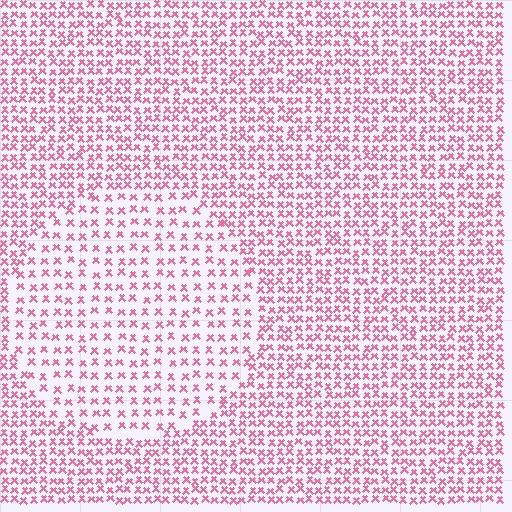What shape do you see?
I see a circle.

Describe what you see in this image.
The image contains small pink elements arranged at two different densities. A circle-shaped region is visible where the elements are less densely packed than the surrounding area.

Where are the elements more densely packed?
The elements are more densely packed outside the circle boundary.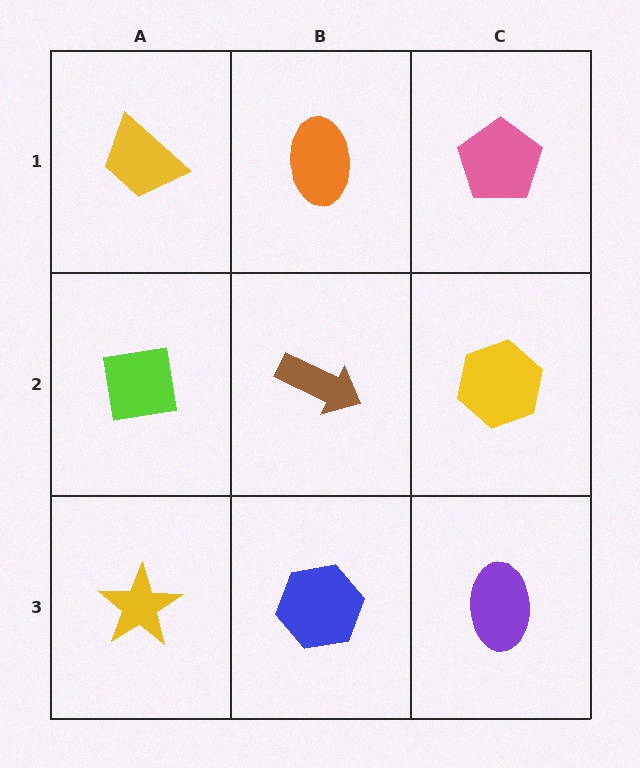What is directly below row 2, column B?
A blue hexagon.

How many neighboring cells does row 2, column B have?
4.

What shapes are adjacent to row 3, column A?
A lime square (row 2, column A), a blue hexagon (row 3, column B).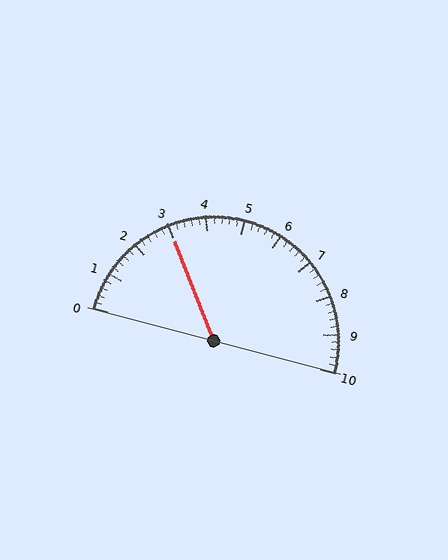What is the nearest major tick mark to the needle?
The nearest major tick mark is 3.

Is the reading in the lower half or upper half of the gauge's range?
The reading is in the lower half of the range (0 to 10).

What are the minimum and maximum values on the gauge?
The gauge ranges from 0 to 10.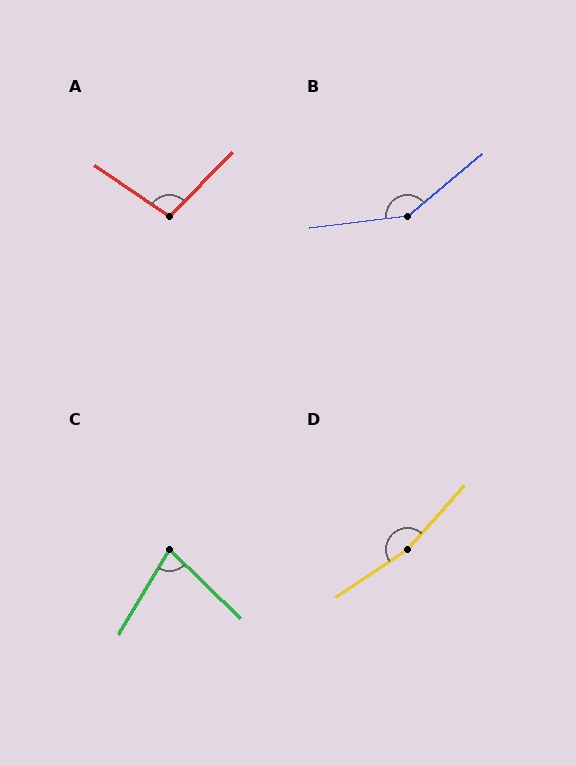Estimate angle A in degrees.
Approximately 100 degrees.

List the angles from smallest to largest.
C (77°), A (100°), B (147°), D (166°).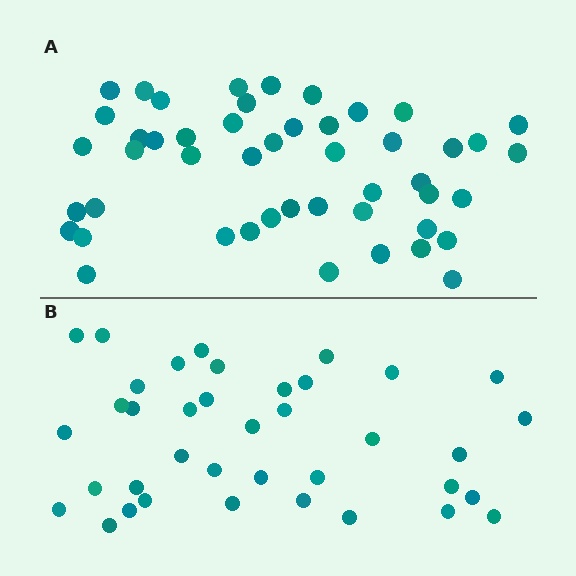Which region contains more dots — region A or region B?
Region A (the top region) has more dots.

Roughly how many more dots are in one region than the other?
Region A has roughly 10 or so more dots than region B.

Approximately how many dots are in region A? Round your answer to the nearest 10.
About 50 dots. (The exact count is 48, which rounds to 50.)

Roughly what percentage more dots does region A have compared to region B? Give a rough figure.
About 25% more.